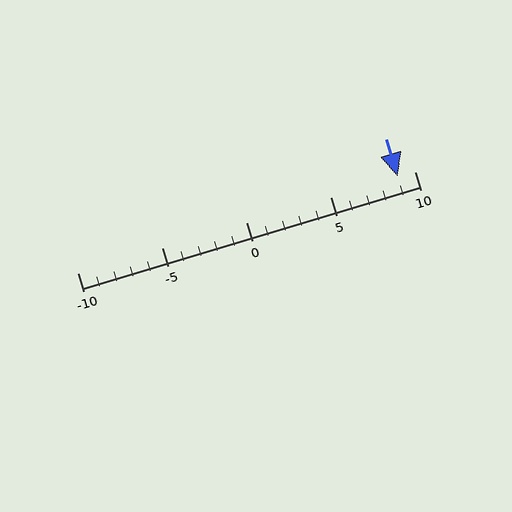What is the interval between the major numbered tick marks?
The major tick marks are spaced 5 units apart.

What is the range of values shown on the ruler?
The ruler shows values from -10 to 10.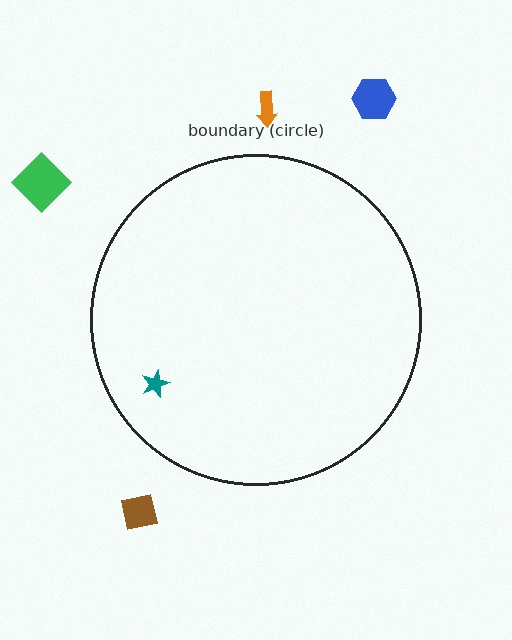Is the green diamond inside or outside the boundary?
Outside.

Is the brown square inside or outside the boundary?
Outside.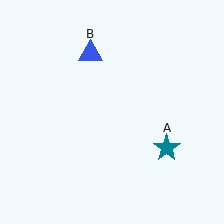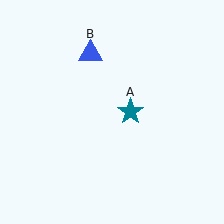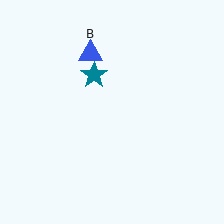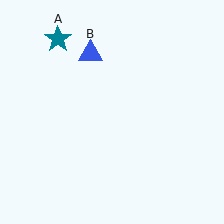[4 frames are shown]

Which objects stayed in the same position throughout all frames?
Blue triangle (object B) remained stationary.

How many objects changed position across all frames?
1 object changed position: teal star (object A).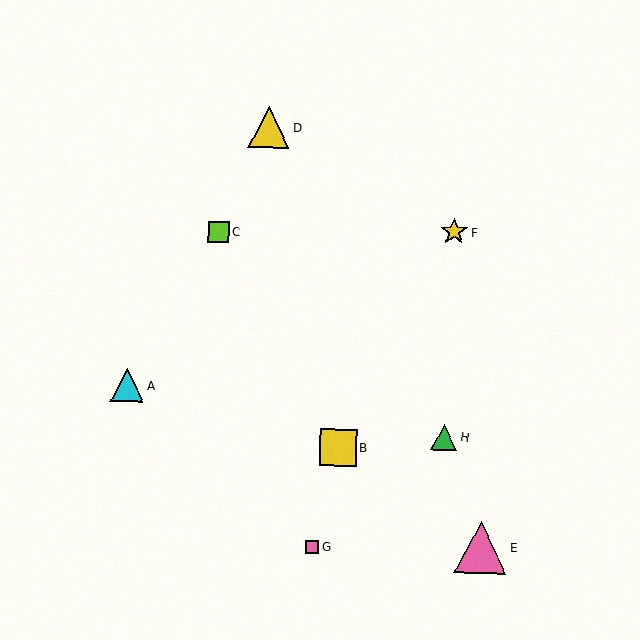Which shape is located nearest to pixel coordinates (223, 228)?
The lime square (labeled C) at (218, 232) is nearest to that location.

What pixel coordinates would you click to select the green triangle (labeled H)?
Click at (444, 437) to select the green triangle H.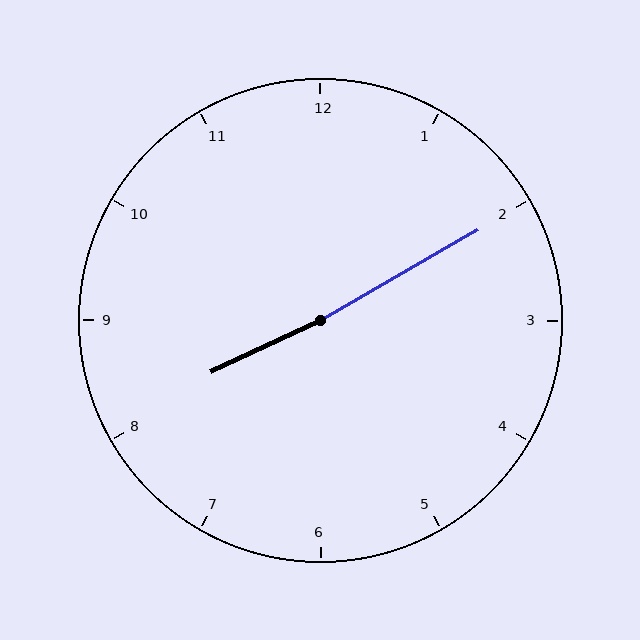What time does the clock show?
8:10.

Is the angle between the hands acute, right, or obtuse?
It is obtuse.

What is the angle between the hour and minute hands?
Approximately 175 degrees.